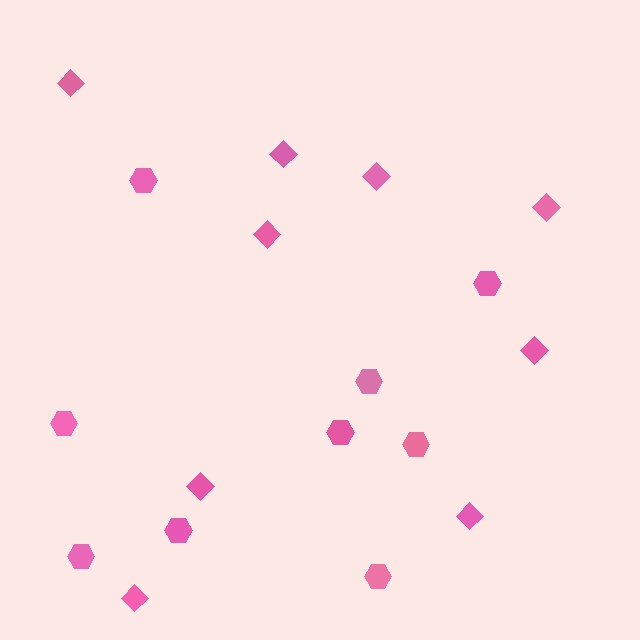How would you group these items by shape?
There are 2 groups: one group of diamonds (9) and one group of hexagons (9).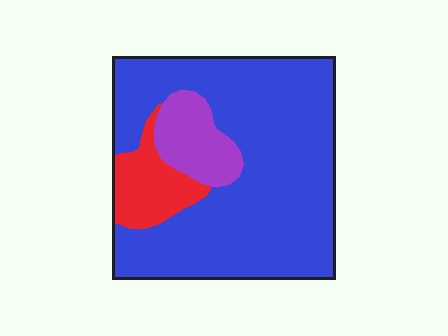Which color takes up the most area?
Blue, at roughly 75%.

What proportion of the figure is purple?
Purple covers about 10% of the figure.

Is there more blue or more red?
Blue.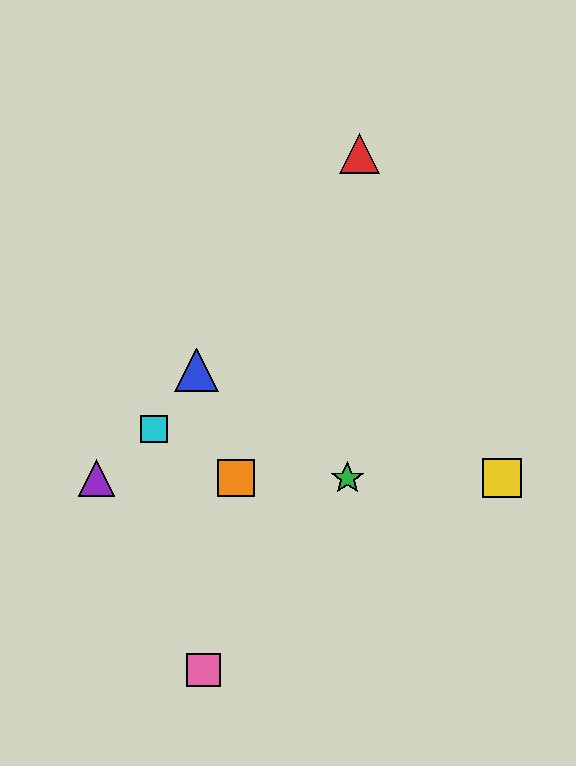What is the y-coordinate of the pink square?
The pink square is at y≈670.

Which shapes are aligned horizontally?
The green star, the yellow square, the purple triangle, the orange square are aligned horizontally.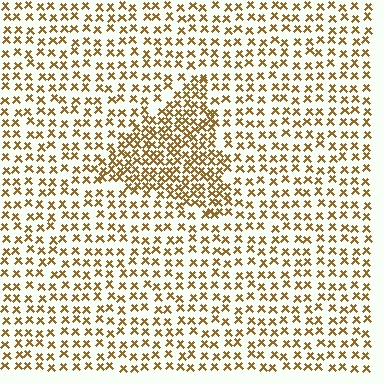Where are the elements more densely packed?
The elements are more densely packed inside the triangle boundary.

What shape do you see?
I see a triangle.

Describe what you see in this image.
The image contains small brown elements arranged at two different densities. A triangle-shaped region is visible where the elements are more densely packed than the surrounding area.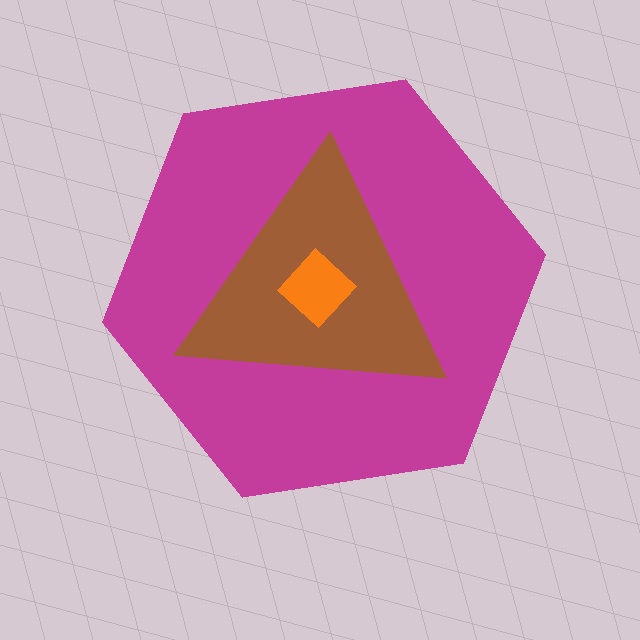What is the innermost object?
The orange diamond.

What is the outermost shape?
The magenta hexagon.